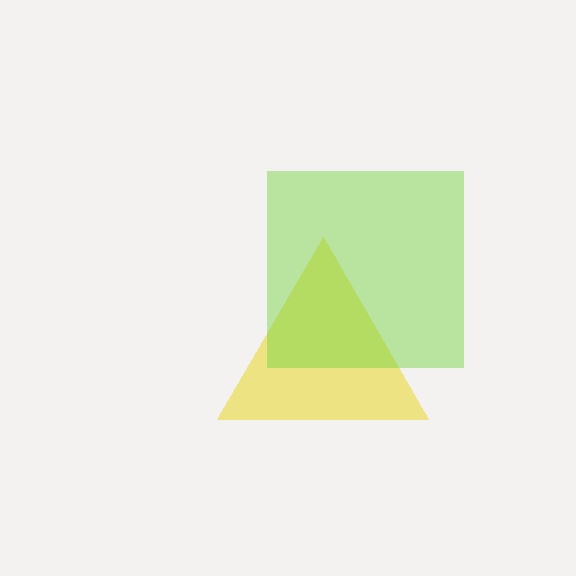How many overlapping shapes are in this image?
There are 2 overlapping shapes in the image.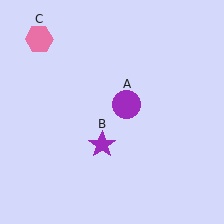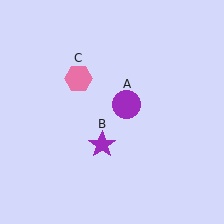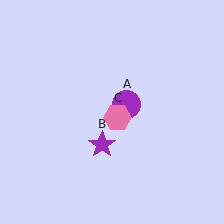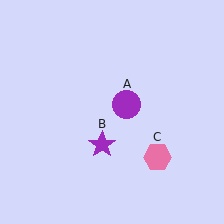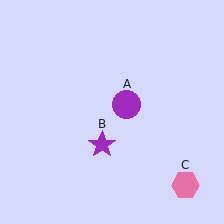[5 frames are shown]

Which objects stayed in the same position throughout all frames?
Purple circle (object A) and purple star (object B) remained stationary.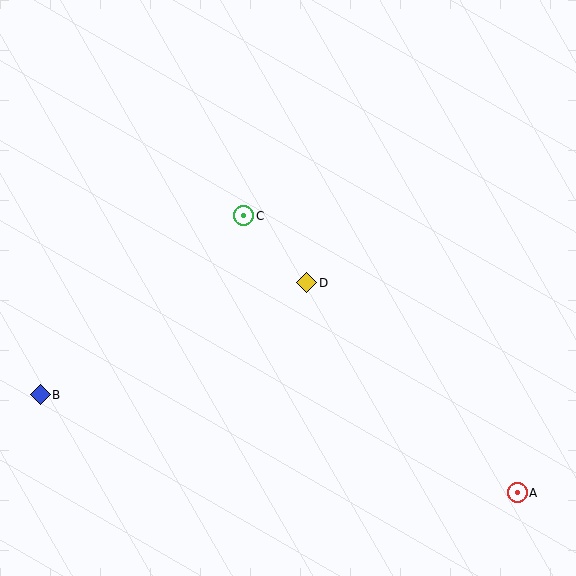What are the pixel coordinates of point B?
Point B is at (40, 395).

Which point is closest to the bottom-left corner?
Point B is closest to the bottom-left corner.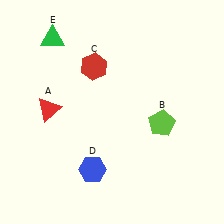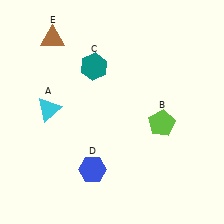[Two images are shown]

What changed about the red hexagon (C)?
In Image 1, C is red. In Image 2, it changed to teal.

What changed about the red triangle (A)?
In Image 1, A is red. In Image 2, it changed to cyan.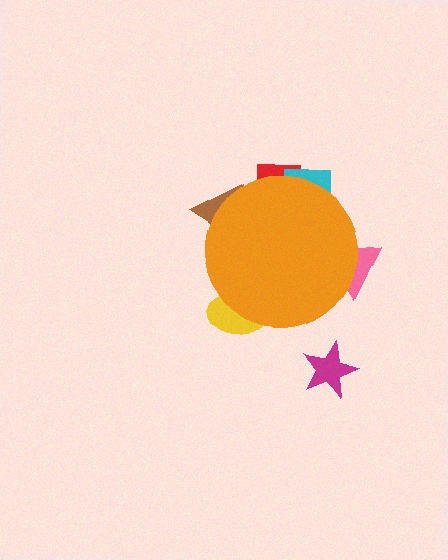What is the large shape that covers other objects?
An orange circle.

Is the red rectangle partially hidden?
Yes, the red rectangle is partially hidden behind the orange circle.